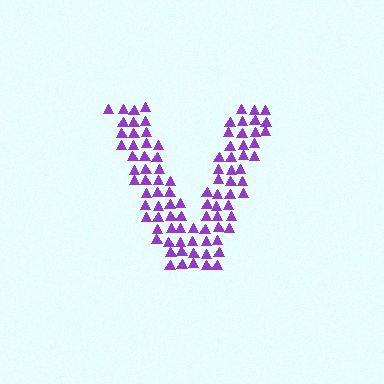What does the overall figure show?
The overall figure shows the letter V.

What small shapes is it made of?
It is made of small triangles.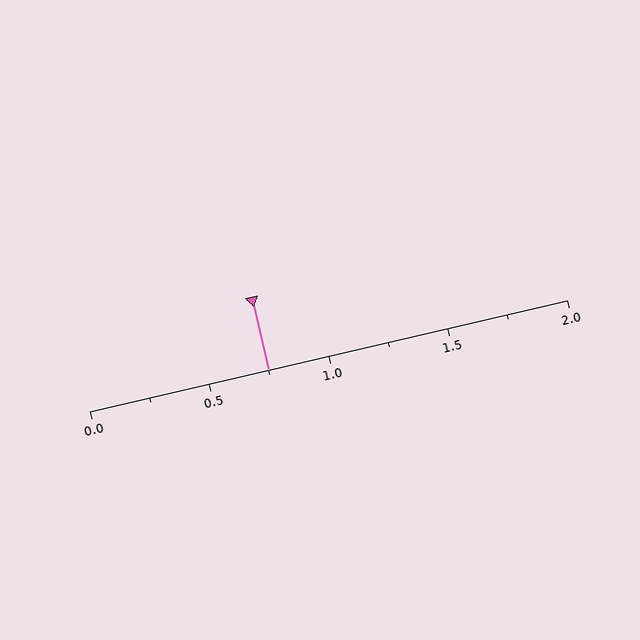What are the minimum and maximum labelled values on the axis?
The axis runs from 0.0 to 2.0.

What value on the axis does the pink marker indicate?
The marker indicates approximately 0.75.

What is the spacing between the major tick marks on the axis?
The major ticks are spaced 0.5 apart.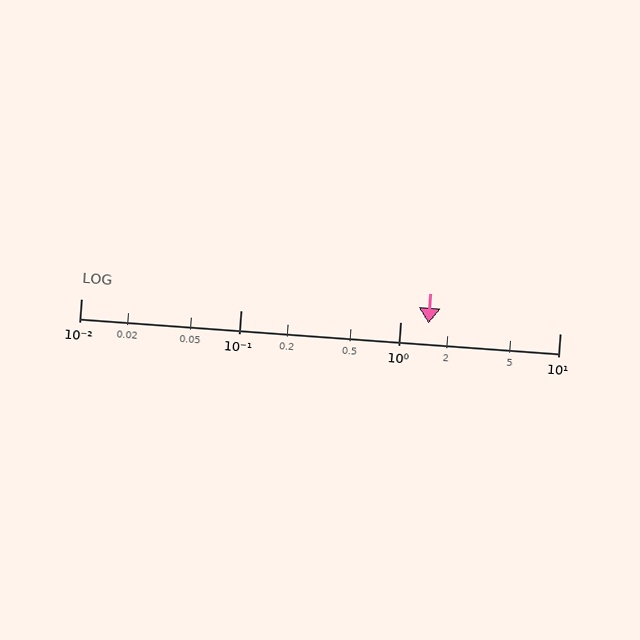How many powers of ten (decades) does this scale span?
The scale spans 3 decades, from 0.01 to 10.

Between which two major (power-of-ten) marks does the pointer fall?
The pointer is between 1 and 10.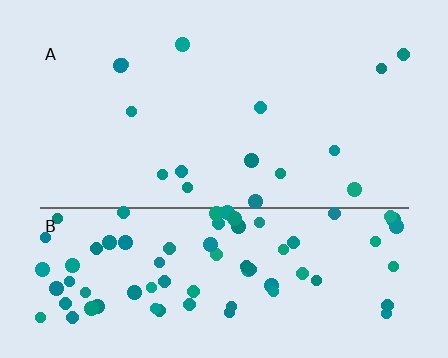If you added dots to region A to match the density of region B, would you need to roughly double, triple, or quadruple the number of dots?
Approximately quadruple.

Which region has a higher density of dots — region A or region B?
B (the bottom).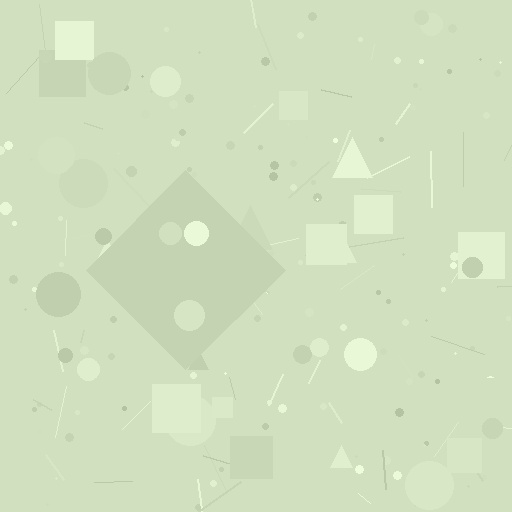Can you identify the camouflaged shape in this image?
The camouflaged shape is a diamond.